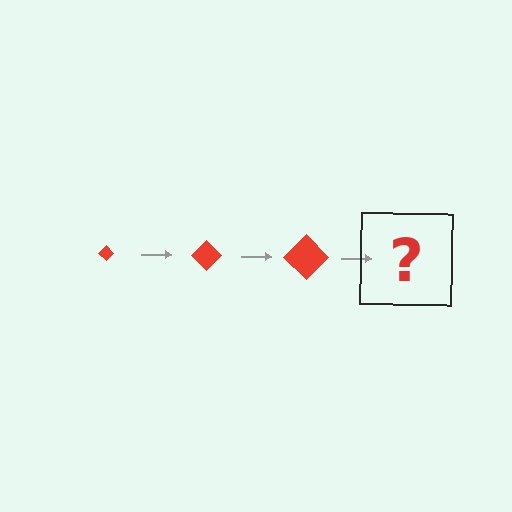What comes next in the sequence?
The next element should be a red diamond, larger than the previous one.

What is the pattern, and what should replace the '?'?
The pattern is that the diamond gets progressively larger each step. The '?' should be a red diamond, larger than the previous one.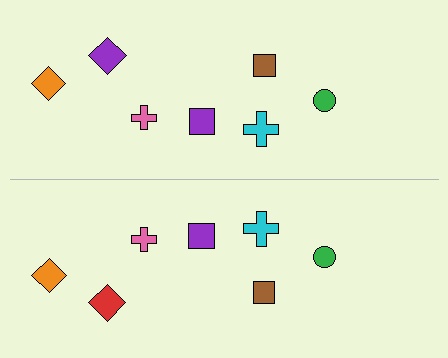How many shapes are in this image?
There are 14 shapes in this image.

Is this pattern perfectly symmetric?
No, the pattern is not perfectly symmetric. The red diamond on the bottom side breaks the symmetry — its mirror counterpart is purple.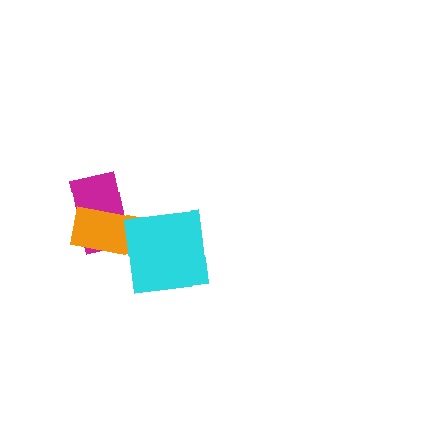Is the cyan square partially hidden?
No, no other shape covers it.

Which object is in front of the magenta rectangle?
The orange rectangle is in front of the magenta rectangle.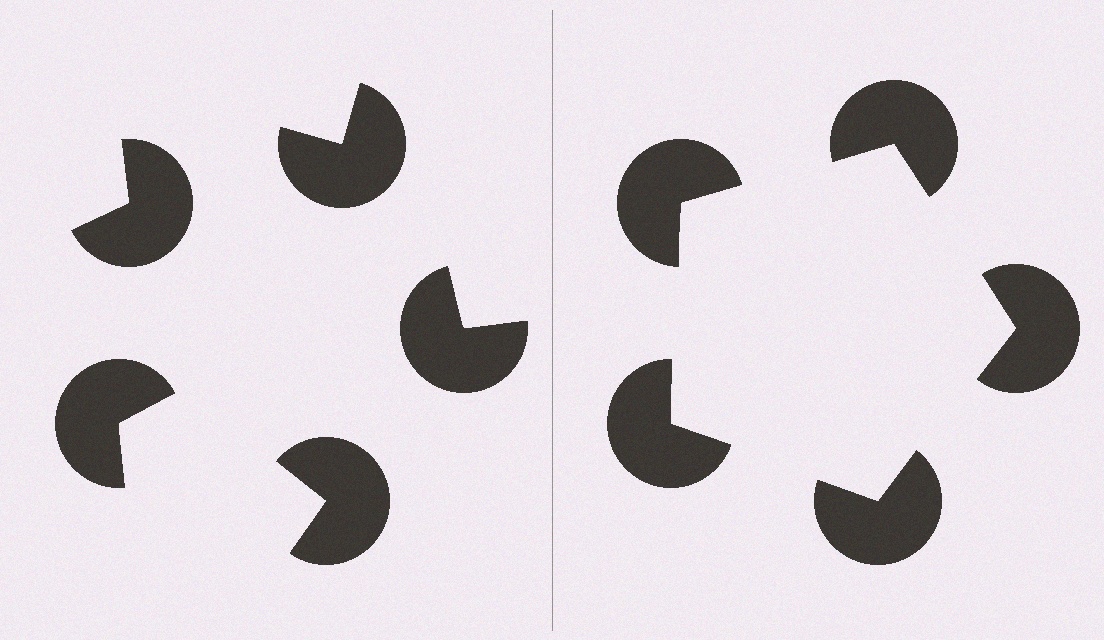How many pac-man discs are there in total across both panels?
10 — 5 on each side.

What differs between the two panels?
The pac-man discs are positioned identically on both sides; only the wedge orientations differ. On the right they align to a pentagon; on the left they are misaligned.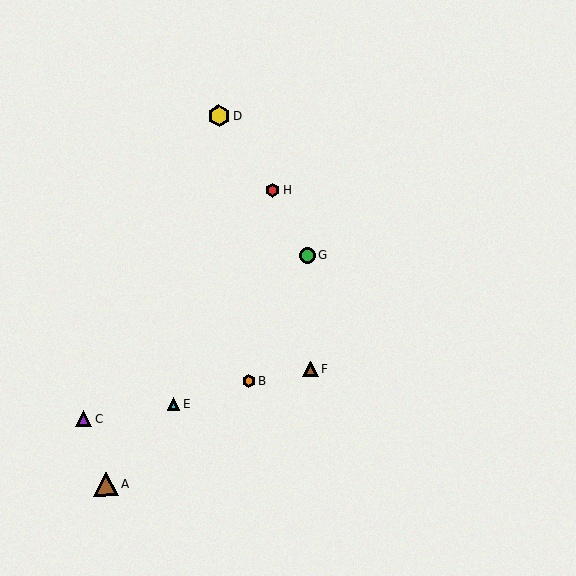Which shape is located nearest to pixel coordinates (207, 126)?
The yellow hexagon (labeled D) at (219, 116) is nearest to that location.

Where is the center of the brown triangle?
The center of the brown triangle is at (106, 484).